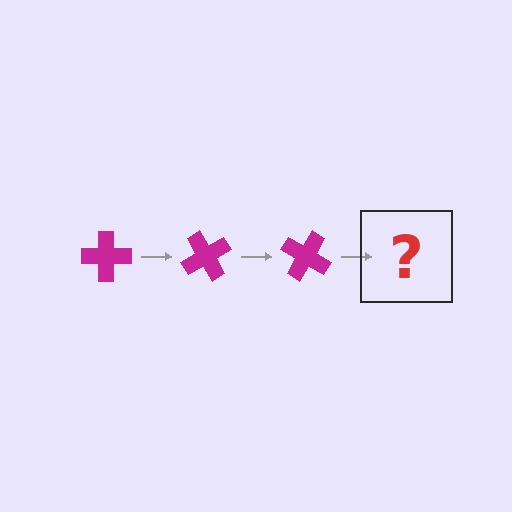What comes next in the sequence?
The next element should be a magenta cross rotated 180 degrees.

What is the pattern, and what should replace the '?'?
The pattern is that the cross rotates 60 degrees each step. The '?' should be a magenta cross rotated 180 degrees.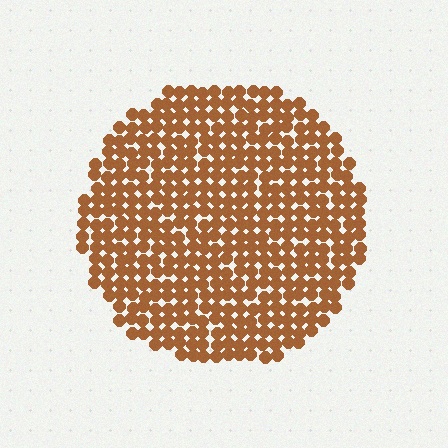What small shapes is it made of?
It is made of small circles.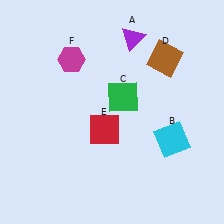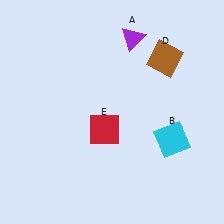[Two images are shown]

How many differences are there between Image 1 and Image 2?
There are 2 differences between the two images.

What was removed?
The green square (C), the magenta hexagon (F) were removed in Image 2.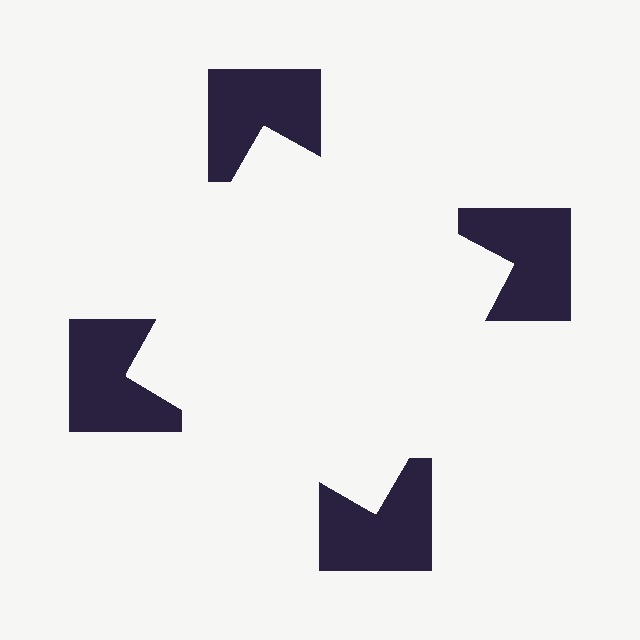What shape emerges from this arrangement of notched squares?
An illusory square — its edges are inferred from the aligned wedge cuts in the notched squares, not physically drawn.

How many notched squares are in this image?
There are 4 — one at each vertex of the illusory square.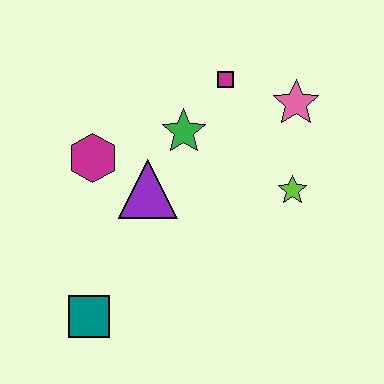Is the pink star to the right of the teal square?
Yes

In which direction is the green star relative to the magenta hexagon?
The green star is to the right of the magenta hexagon.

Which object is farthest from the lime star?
The teal square is farthest from the lime star.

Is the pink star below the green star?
No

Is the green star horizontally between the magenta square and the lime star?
No